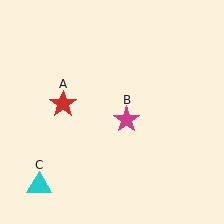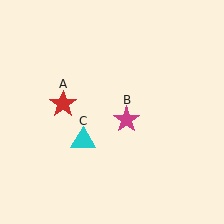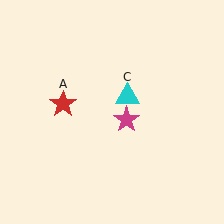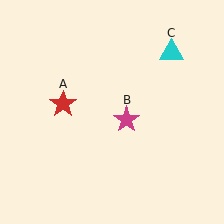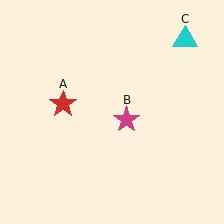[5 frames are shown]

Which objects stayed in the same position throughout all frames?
Red star (object A) and magenta star (object B) remained stationary.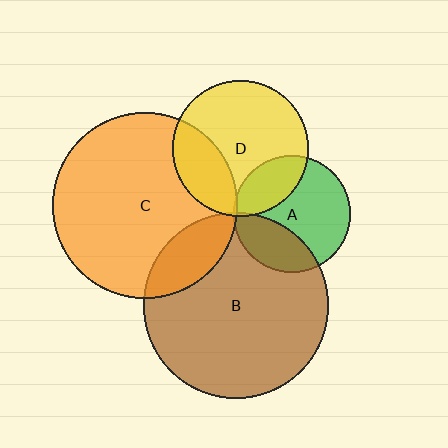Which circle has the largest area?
Circle C (orange).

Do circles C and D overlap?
Yes.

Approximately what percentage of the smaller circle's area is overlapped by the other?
Approximately 25%.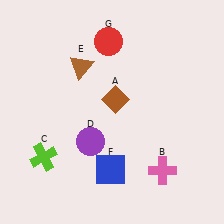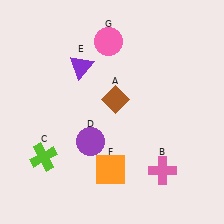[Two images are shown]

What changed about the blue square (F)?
In Image 1, F is blue. In Image 2, it changed to orange.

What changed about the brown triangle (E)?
In Image 1, E is brown. In Image 2, it changed to purple.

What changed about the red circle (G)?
In Image 1, G is red. In Image 2, it changed to pink.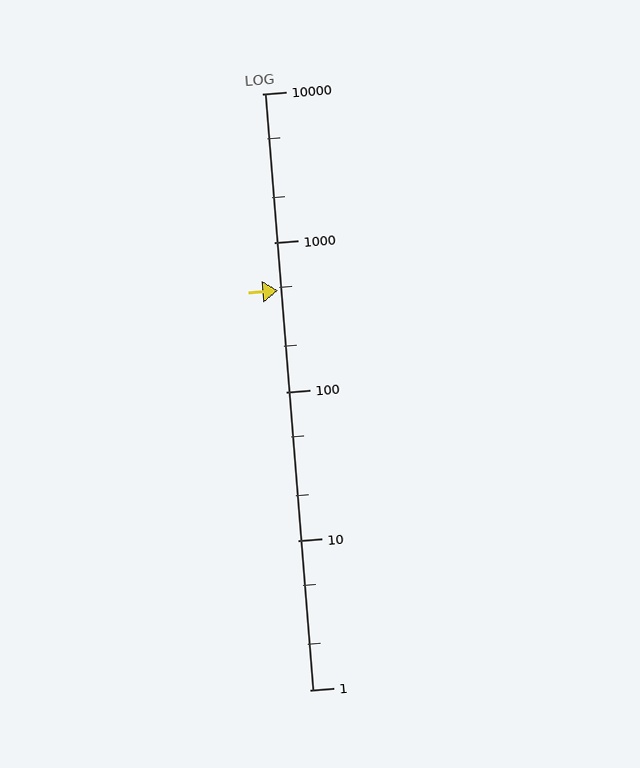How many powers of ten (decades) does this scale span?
The scale spans 4 decades, from 1 to 10000.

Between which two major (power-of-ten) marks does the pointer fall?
The pointer is between 100 and 1000.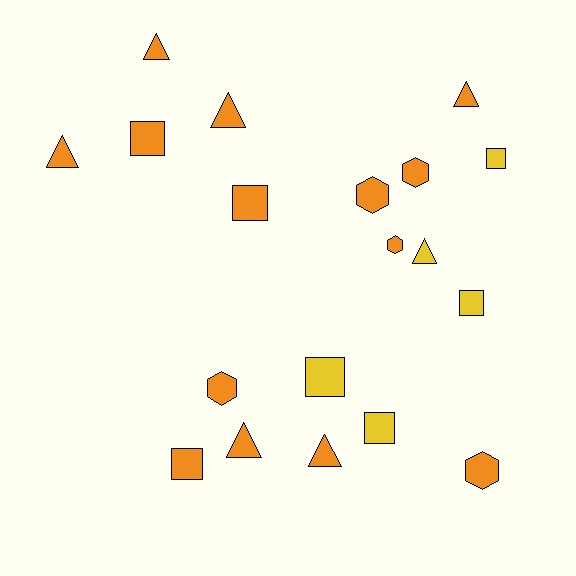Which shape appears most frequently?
Square, with 7 objects.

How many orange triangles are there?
There are 6 orange triangles.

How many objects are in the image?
There are 19 objects.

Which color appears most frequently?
Orange, with 14 objects.